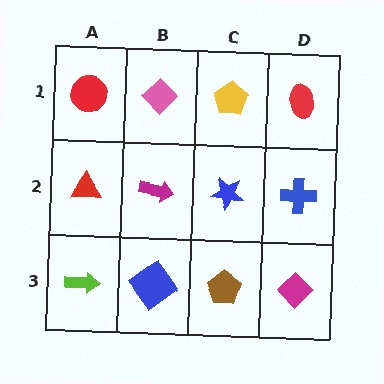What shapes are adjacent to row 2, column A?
A red circle (row 1, column A), a lime arrow (row 3, column A), a magenta arrow (row 2, column B).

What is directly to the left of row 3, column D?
A brown pentagon.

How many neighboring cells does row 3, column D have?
2.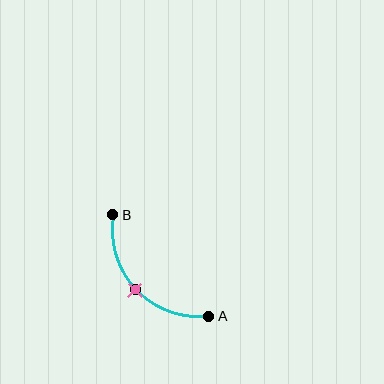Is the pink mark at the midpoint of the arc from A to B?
Yes. The pink mark lies on the arc at equal arc-length from both A and B — it is the arc midpoint.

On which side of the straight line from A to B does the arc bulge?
The arc bulges below and to the left of the straight line connecting A and B.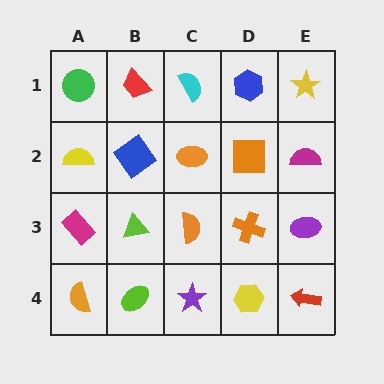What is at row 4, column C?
A purple star.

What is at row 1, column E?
A yellow star.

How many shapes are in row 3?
5 shapes.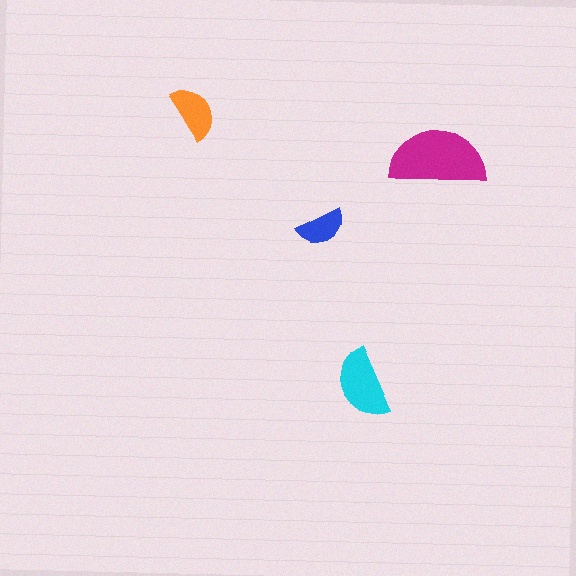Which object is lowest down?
The cyan semicircle is bottommost.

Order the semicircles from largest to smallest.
the magenta one, the cyan one, the orange one, the blue one.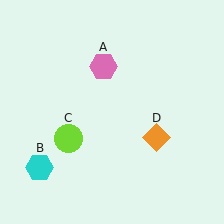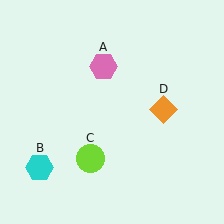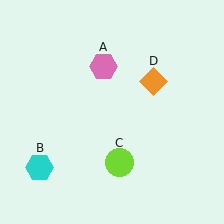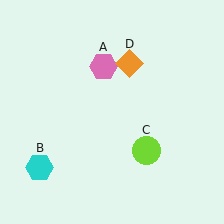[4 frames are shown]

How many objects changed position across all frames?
2 objects changed position: lime circle (object C), orange diamond (object D).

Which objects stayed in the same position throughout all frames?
Pink hexagon (object A) and cyan hexagon (object B) remained stationary.